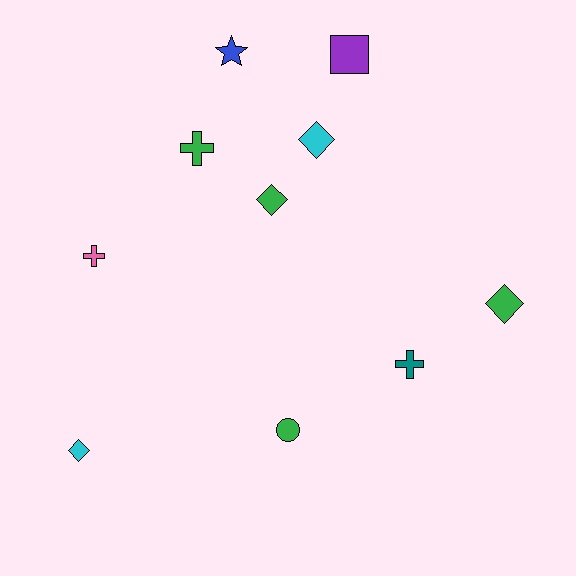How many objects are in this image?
There are 10 objects.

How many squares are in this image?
There is 1 square.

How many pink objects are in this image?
There is 1 pink object.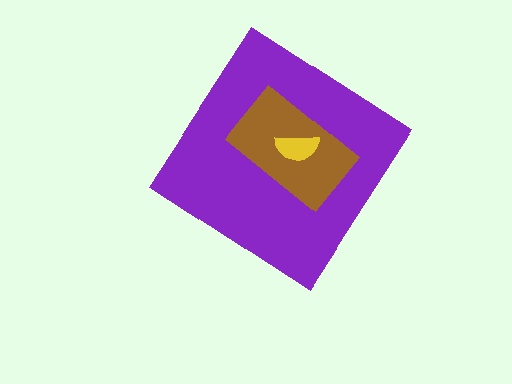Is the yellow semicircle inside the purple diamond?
Yes.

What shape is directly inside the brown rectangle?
The yellow semicircle.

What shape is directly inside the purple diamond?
The brown rectangle.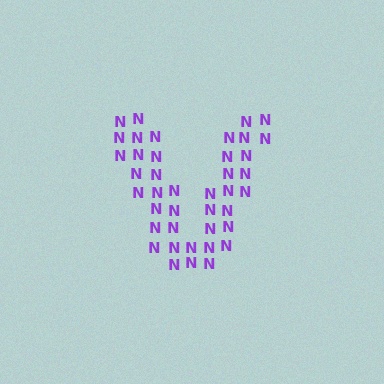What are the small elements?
The small elements are letter N's.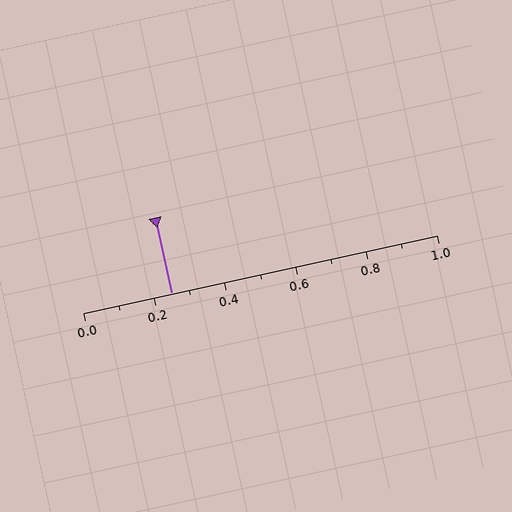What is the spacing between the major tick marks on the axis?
The major ticks are spaced 0.2 apart.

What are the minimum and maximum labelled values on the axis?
The axis runs from 0.0 to 1.0.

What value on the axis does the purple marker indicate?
The marker indicates approximately 0.25.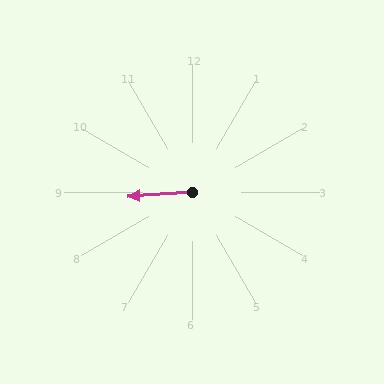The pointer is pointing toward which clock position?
Roughly 9 o'clock.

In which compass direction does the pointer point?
West.